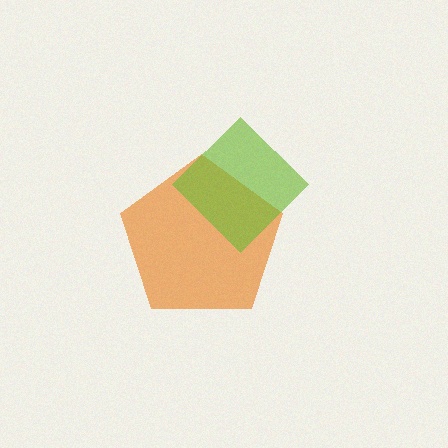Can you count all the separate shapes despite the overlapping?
Yes, there are 2 separate shapes.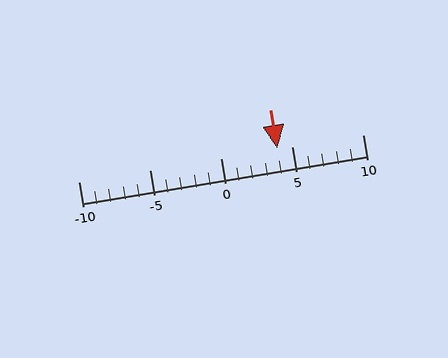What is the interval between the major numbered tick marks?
The major tick marks are spaced 5 units apart.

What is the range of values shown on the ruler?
The ruler shows values from -10 to 10.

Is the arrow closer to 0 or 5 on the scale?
The arrow is closer to 5.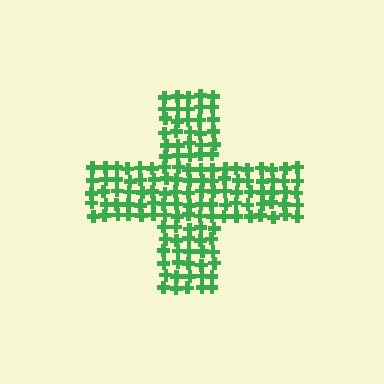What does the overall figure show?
The overall figure shows a cross.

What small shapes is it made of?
It is made of small crosses.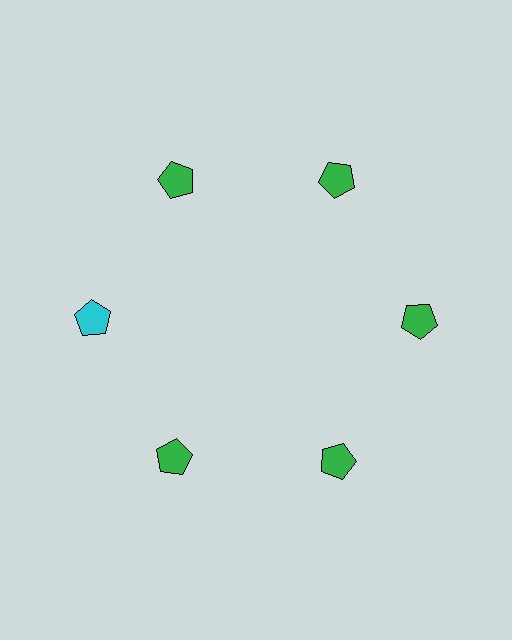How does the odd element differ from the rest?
It has a different color: cyan instead of green.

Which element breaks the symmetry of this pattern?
The cyan pentagon at roughly the 9 o'clock position breaks the symmetry. All other shapes are green pentagons.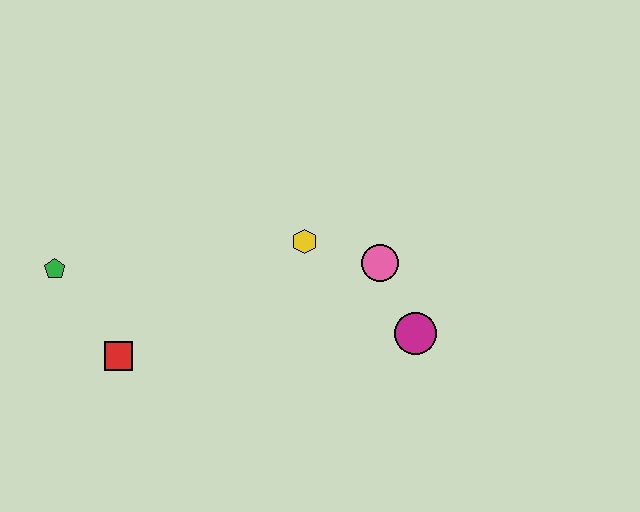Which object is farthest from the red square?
The magenta circle is farthest from the red square.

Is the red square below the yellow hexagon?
Yes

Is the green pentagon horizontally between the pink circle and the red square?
No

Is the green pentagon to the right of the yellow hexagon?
No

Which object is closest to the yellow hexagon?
The pink circle is closest to the yellow hexagon.